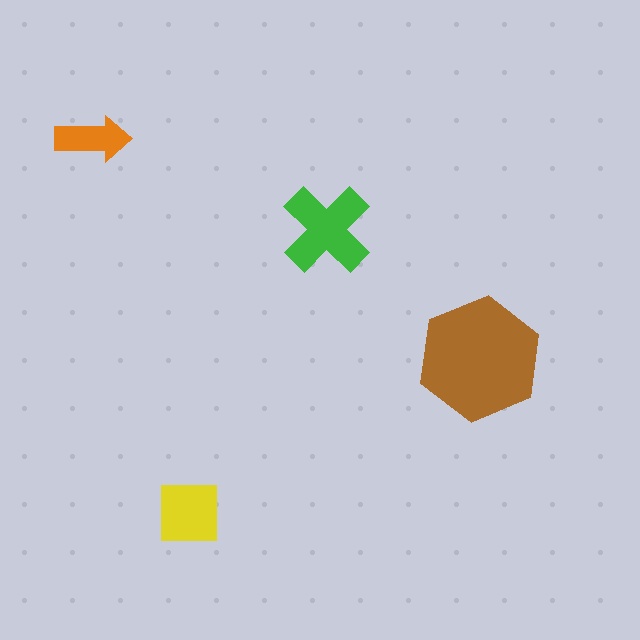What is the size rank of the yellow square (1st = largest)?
3rd.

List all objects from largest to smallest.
The brown hexagon, the green cross, the yellow square, the orange arrow.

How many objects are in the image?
There are 4 objects in the image.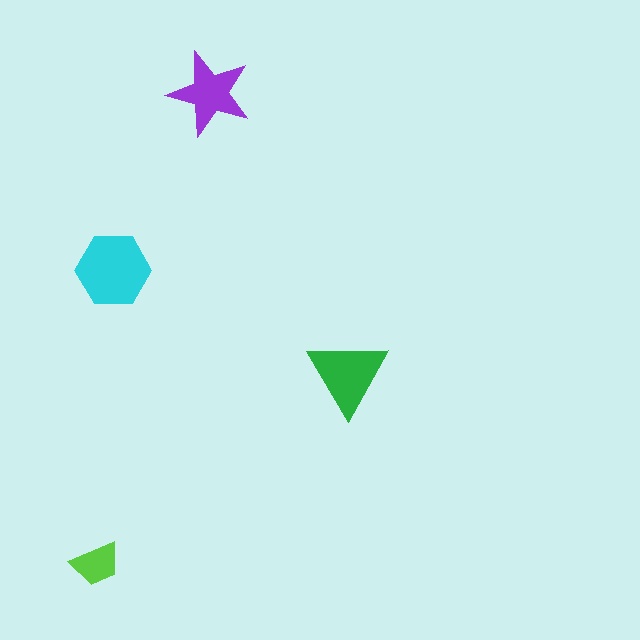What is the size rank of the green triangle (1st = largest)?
2nd.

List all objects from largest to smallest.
The cyan hexagon, the green triangle, the purple star, the lime trapezoid.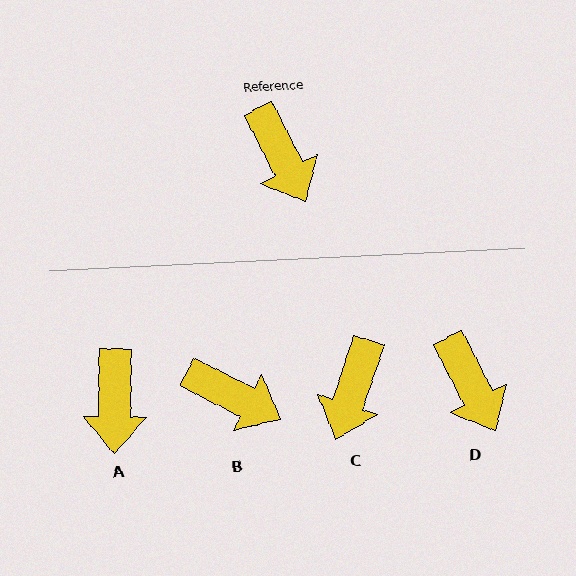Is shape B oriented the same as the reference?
No, it is off by about 36 degrees.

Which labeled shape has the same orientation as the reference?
D.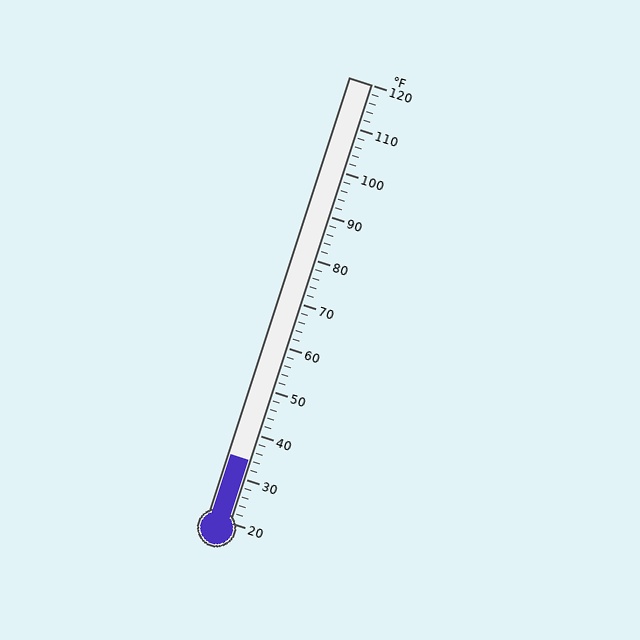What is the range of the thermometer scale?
The thermometer scale ranges from 20°F to 120°F.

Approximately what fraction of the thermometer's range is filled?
The thermometer is filled to approximately 15% of its range.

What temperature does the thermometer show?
The thermometer shows approximately 34°F.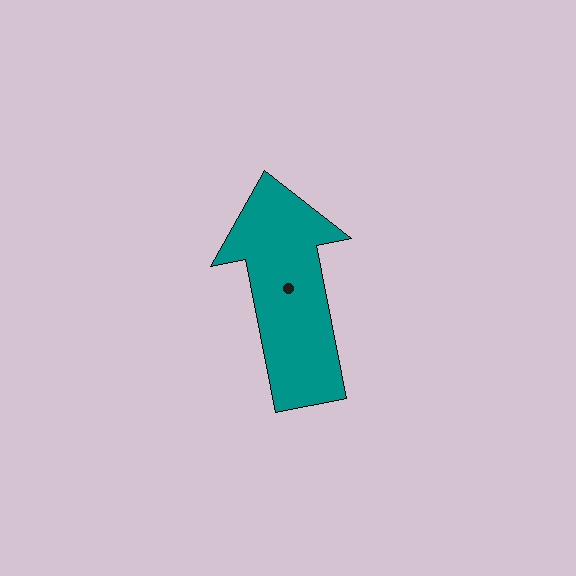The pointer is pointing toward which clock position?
Roughly 12 o'clock.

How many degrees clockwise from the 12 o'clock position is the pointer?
Approximately 349 degrees.